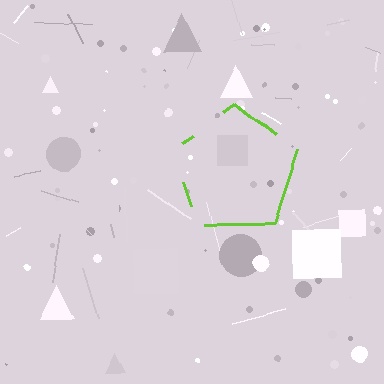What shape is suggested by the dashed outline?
The dashed outline suggests a pentagon.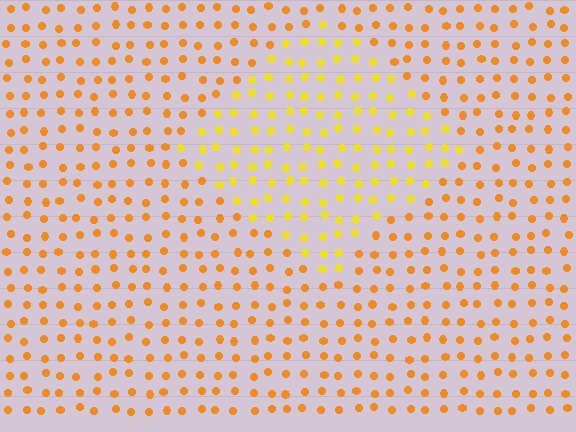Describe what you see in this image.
The image is filled with small orange elements in a uniform arrangement. A diamond-shaped region is visible where the elements are tinted to a slightly different hue, forming a subtle color boundary.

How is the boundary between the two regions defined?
The boundary is defined purely by a slight shift in hue (about 25 degrees). Spacing, size, and orientation are identical on both sides.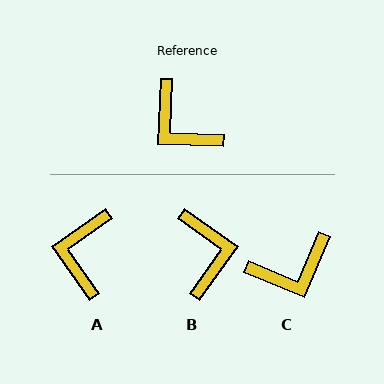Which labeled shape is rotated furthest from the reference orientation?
B, about 146 degrees away.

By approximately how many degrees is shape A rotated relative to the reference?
Approximately 52 degrees clockwise.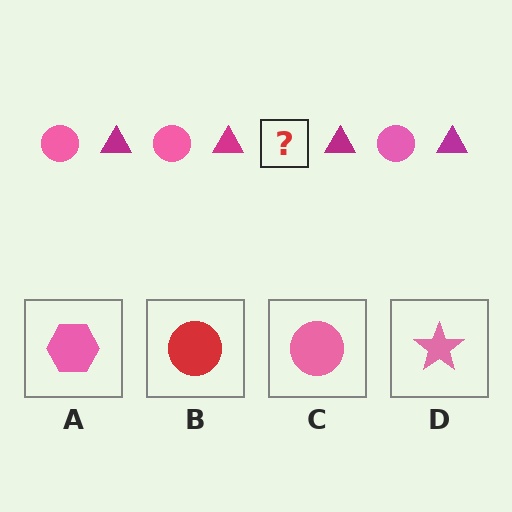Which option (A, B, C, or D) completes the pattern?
C.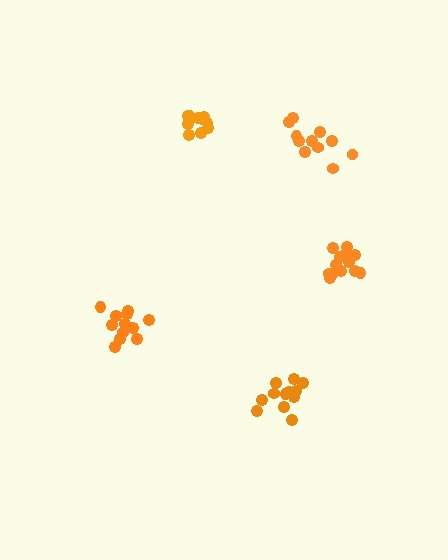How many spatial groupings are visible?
There are 5 spatial groupings.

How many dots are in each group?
Group 1: 10 dots, Group 2: 11 dots, Group 3: 12 dots, Group 4: 14 dots, Group 5: 12 dots (59 total).